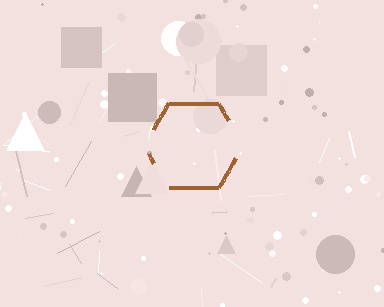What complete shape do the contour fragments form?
The contour fragments form a hexagon.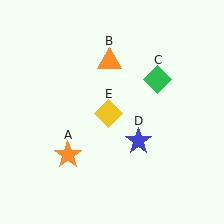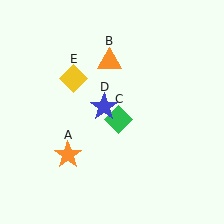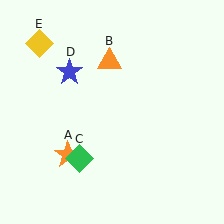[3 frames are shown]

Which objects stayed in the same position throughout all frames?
Orange star (object A) and orange triangle (object B) remained stationary.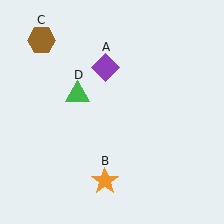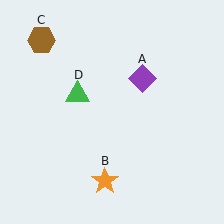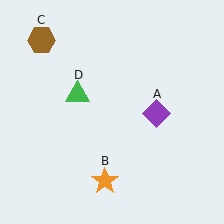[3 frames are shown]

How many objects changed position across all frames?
1 object changed position: purple diamond (object A).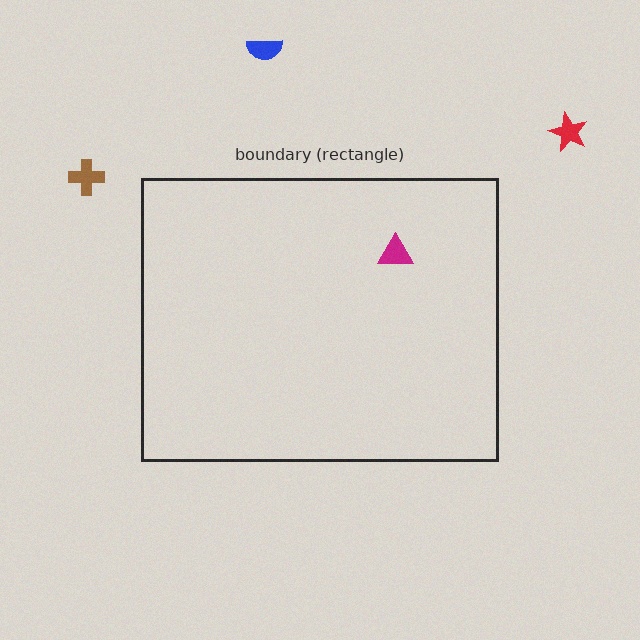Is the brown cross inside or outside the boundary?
Outside.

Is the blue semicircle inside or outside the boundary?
Outside.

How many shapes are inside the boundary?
1 inside, 3 outside.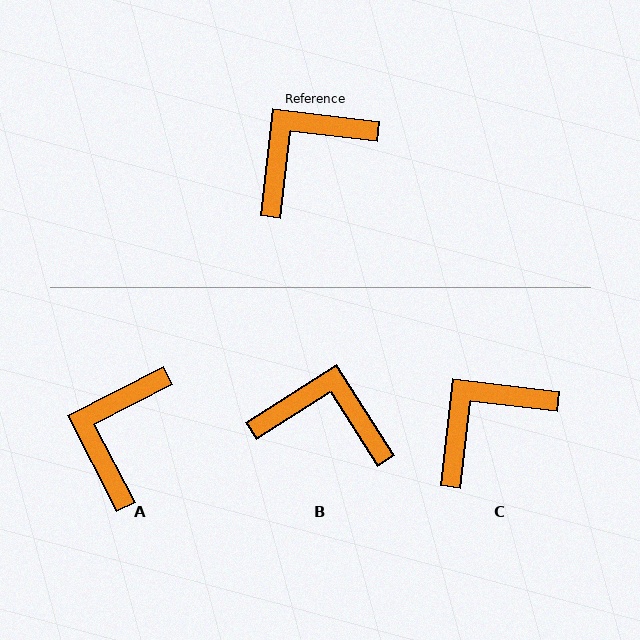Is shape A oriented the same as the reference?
No, it is off by about 34 degrees.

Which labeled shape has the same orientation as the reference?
C.